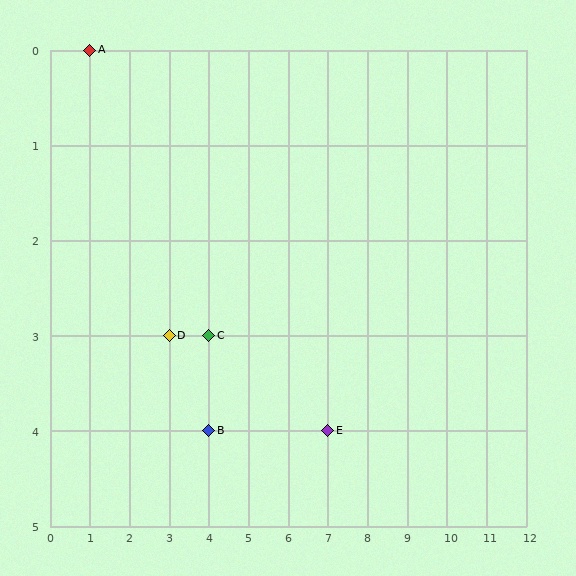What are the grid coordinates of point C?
Point C is at grid coordinates (4, 3).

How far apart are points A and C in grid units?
Points A and C are 3 columns and 3 rows apart (about 4.2 grid units diagonally).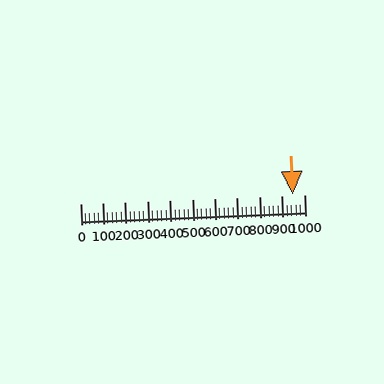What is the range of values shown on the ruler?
The ruler shows values from 0 to 1000.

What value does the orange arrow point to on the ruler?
The orange arrow points to approximately 950.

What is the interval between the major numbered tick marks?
The major tick marks are spaced 100 units apart.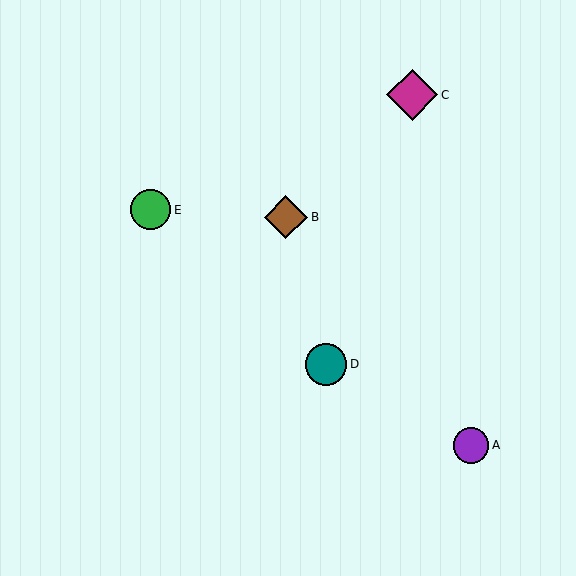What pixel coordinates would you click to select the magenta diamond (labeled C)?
Click at (412, 95) to select the magenta diamond C.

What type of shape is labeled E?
Shape E is a green circle.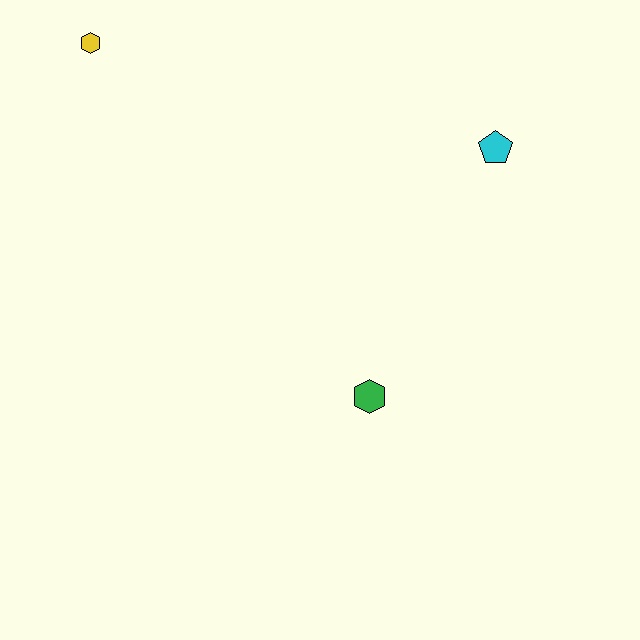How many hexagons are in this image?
There are 2 hexagons.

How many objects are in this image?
There are 3 objects.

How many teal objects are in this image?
There are no teal objects.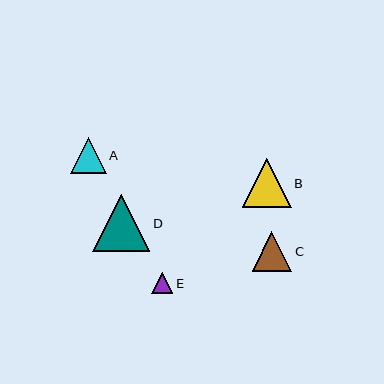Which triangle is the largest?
Triangle D is the largest with a size of approximately 57 pixels.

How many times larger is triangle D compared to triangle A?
Triangle D is approximately 1.6 times the size of triangle A.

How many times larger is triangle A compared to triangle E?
Triangle A is approximately 1.7 times the size of triangle E.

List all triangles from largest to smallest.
From largest to smallest: D, B, C, A, E.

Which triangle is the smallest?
Triangle E is the smallest with a size of approximately 21 pixels.